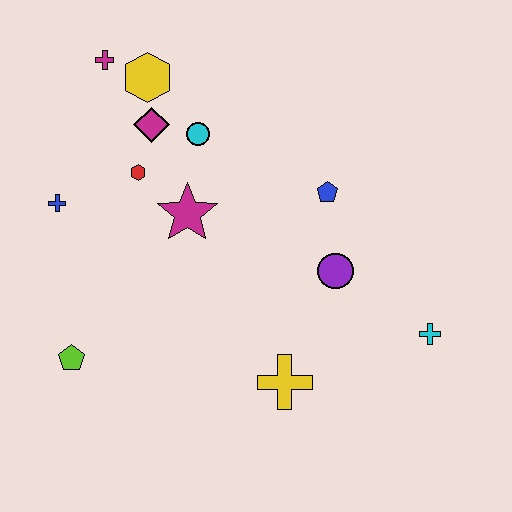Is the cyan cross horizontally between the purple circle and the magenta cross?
No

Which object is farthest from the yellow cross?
The magenta cross is farthest from the yellow cross.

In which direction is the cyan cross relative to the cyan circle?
The cyan cross is to the right of the cyan circle.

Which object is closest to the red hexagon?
The magenta diamond is closest to the red hexagon.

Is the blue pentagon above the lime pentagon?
Yes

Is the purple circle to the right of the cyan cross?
No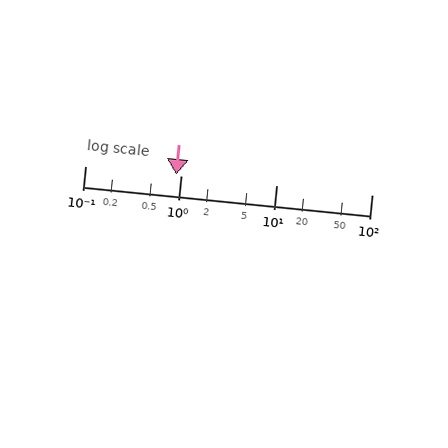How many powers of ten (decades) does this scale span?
The scale spans 3 decades, from 0.1 to 100.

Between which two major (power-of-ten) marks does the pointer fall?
The pointer is between 0.1 and 1.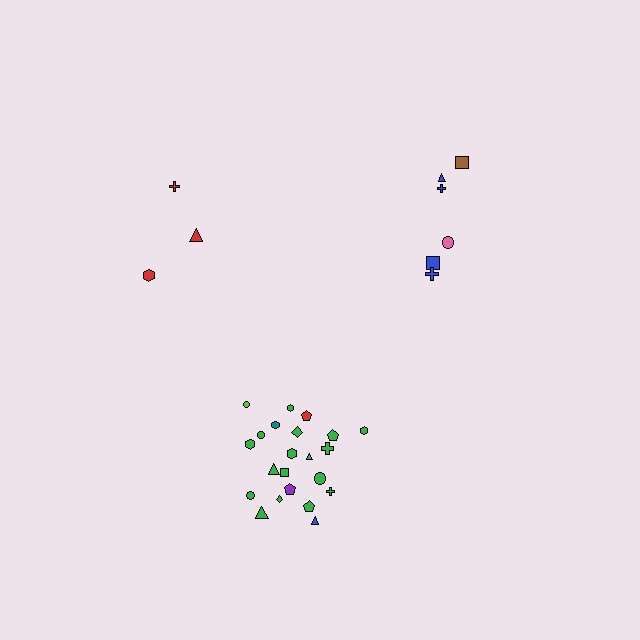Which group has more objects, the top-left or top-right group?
The top-right group.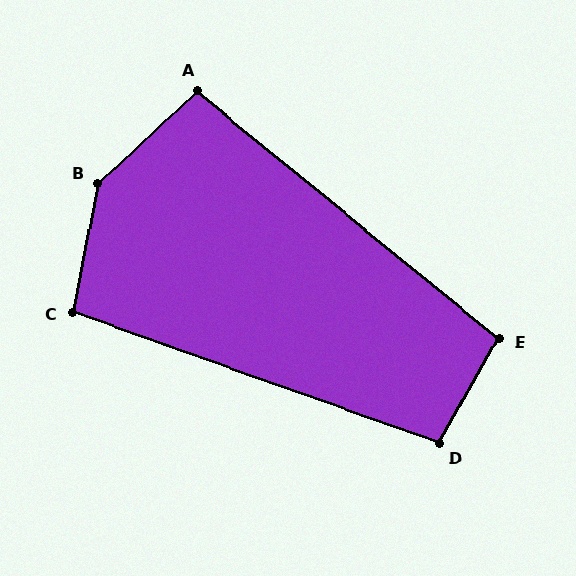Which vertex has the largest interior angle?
B, at approximately 144 degrees.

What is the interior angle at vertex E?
Approximately 100 degrees (obtuse).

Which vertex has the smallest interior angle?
A, at approximately 98 degrees.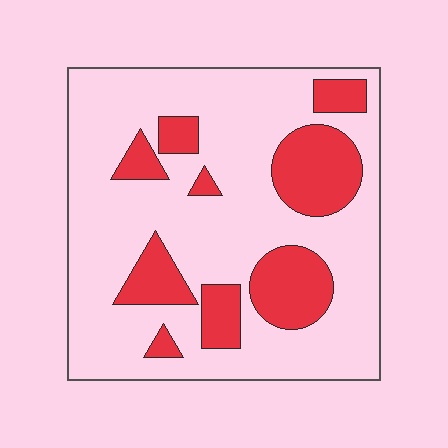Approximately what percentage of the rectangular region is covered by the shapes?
Approximately 25%.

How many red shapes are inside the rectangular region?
9.